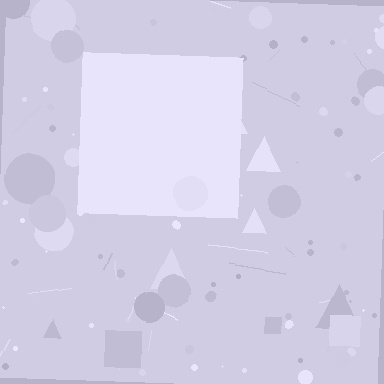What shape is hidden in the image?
A square is hidden in the image.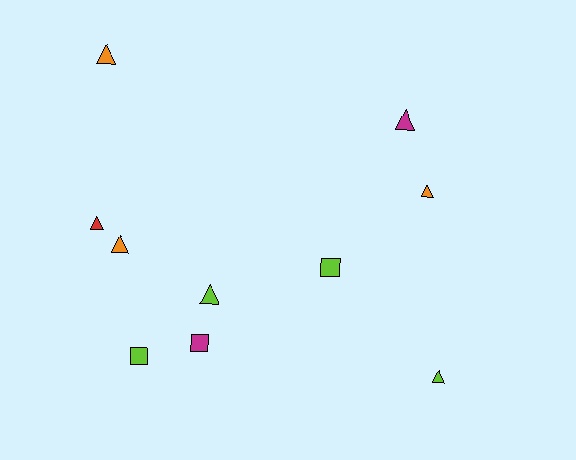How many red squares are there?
There are no red squares.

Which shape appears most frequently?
Triangle, with 7 objects.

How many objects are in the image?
There are 10 objects.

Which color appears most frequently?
Lime, with 4 objects.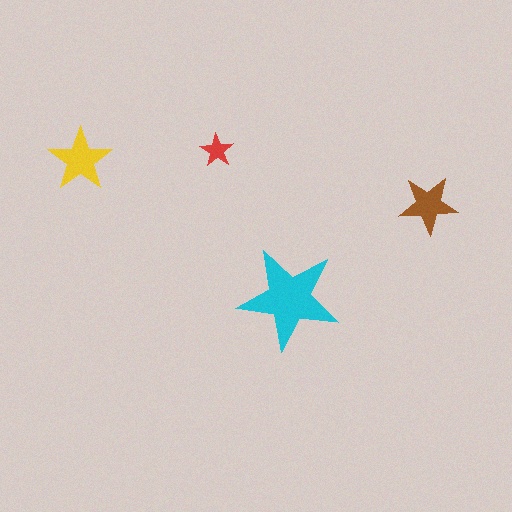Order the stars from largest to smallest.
the cyan one, the yellow one, the brown one, the red one.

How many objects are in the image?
There are 4 objects in the image.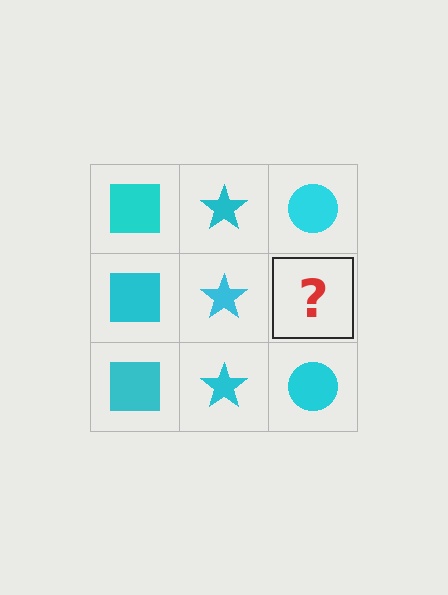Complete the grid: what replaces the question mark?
The question mark should be replaced with a cyan circle.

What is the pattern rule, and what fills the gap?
The rule is that each column has a consistent shape. The gap should be filled with a cyan circle.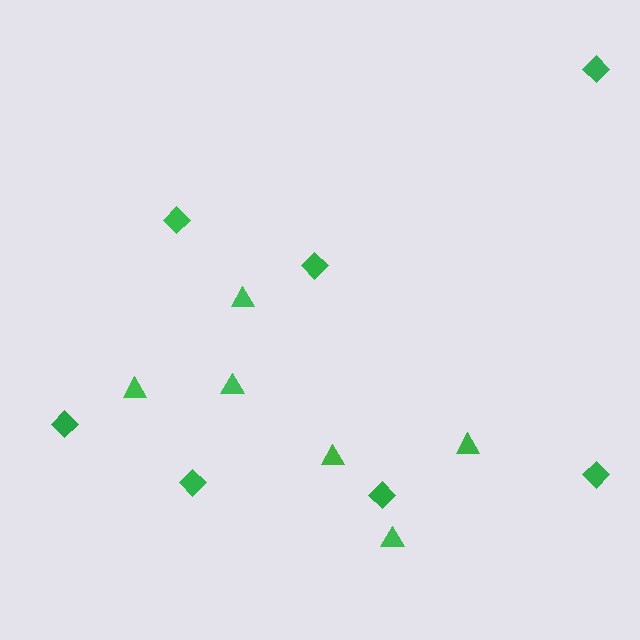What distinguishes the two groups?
There are 2 groups: one group of triangles (6) and one group of diamonds (7).